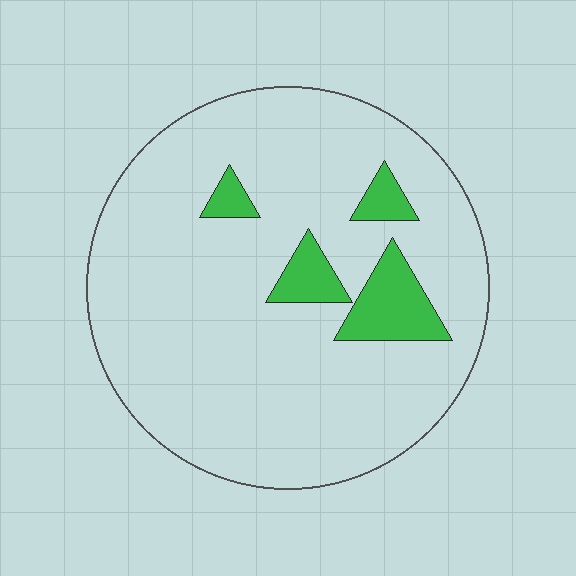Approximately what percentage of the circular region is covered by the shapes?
Approximately 10%.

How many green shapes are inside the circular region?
4.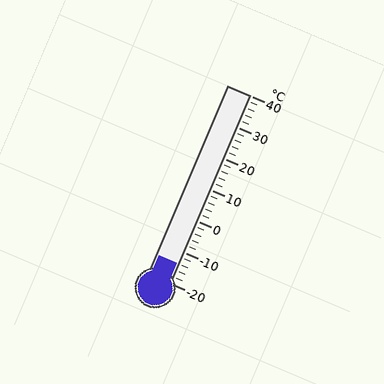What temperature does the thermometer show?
The thermometer shows approximately -14°C.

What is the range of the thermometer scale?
The thermometer scale ranges from -20°C to 40°C.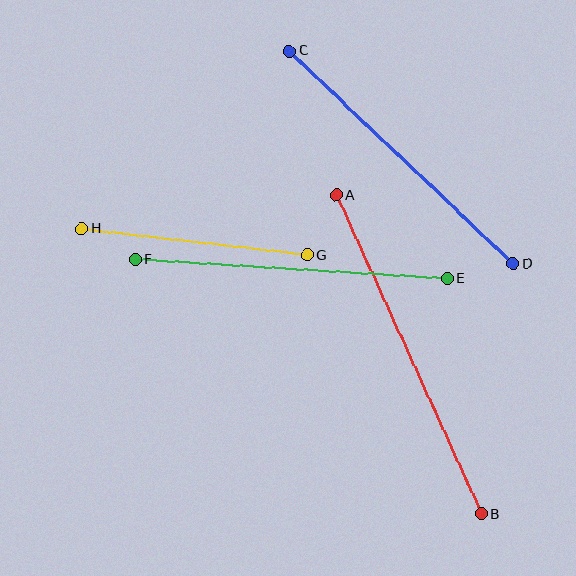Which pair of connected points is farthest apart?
Points A and B are farthest apart.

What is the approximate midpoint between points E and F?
The midpoint is at approximately (291, 269) pixels.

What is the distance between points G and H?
The distance is approximately 227 pixels.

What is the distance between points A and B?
The distance is approximately 351 pixels.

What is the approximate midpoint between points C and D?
The midpoint is at approximately (401, 157) pixels.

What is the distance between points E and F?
The distance is approximately 313 pixels.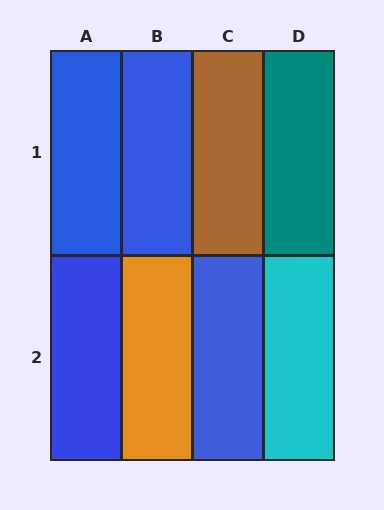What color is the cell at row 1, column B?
Blue.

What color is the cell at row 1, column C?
Brown.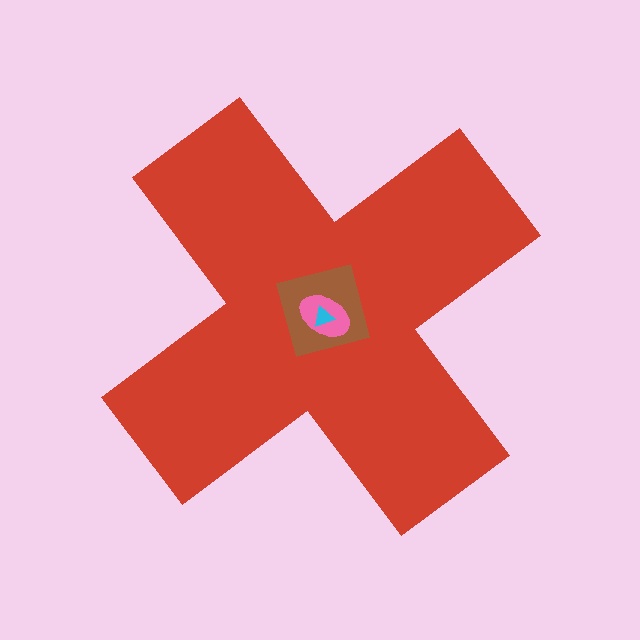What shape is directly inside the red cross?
The brown square.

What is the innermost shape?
The cyan triangle.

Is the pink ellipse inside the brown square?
Yes.